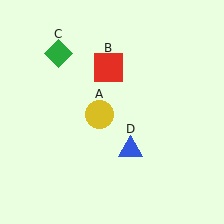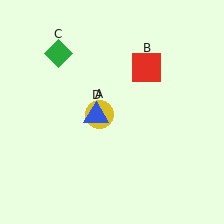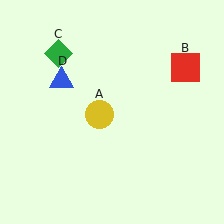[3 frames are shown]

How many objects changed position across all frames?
2 objects changed position: red square (object B), blue triangle (object D).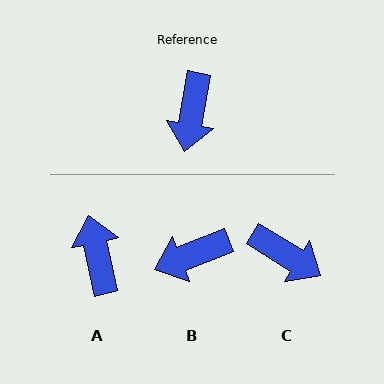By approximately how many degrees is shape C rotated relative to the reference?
Approximately 68 degrees counter-clockwise.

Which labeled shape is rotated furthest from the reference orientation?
A, about 157 degrees away.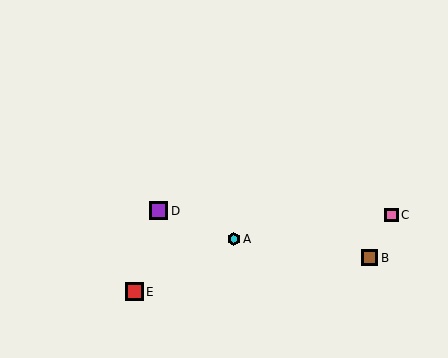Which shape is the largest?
The purple square (labeled D) is the largest.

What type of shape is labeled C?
Shape C is a pink square.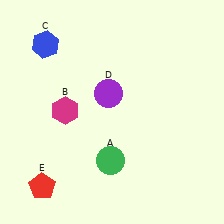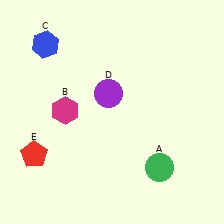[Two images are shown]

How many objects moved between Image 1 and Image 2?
2 objects moved between the two images.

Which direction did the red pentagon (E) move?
The red pentagon (E) moved up.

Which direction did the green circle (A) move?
The green circle (A) moved right.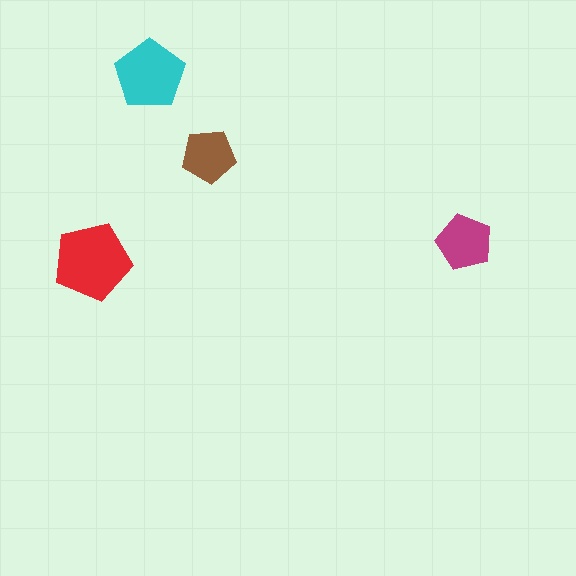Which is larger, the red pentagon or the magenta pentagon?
The red one.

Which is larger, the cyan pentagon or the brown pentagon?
The cyan one.